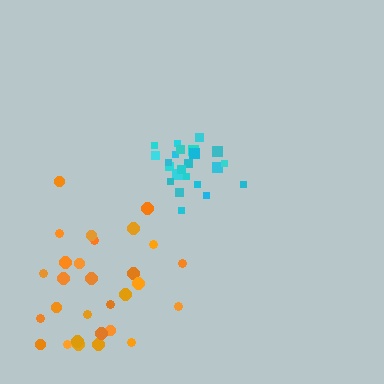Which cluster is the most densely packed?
Cyan.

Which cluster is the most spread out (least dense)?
Orange.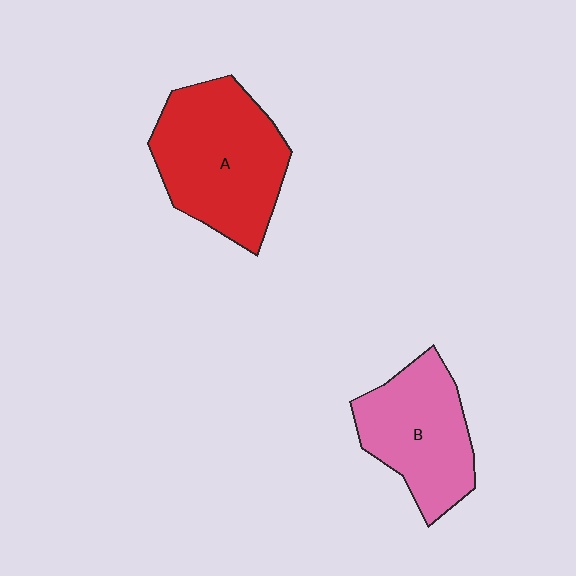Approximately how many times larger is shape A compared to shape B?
Approximately 1.3 times.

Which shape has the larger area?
Shape A (red).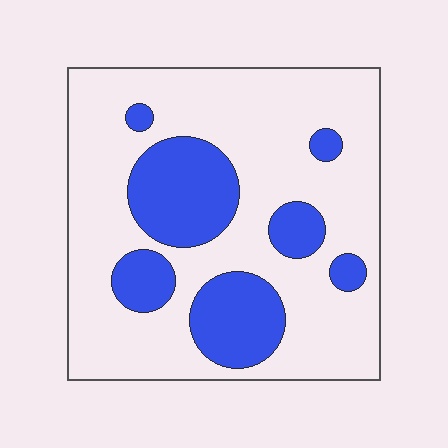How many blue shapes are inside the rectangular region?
7.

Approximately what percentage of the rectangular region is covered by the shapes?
Approximately 25%.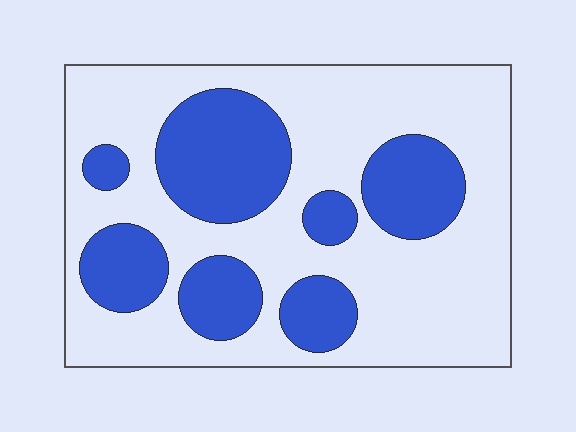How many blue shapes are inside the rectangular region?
7.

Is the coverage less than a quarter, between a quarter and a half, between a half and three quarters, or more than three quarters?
Between a quarter and a half.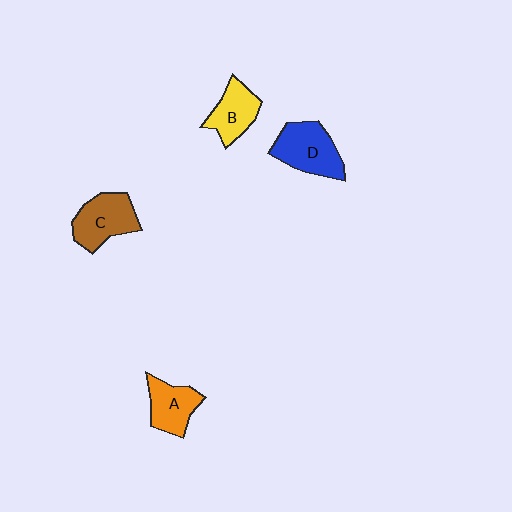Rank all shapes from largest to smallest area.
From largest to smallest: D (blue), C (brown), B (yellow), A (orange).